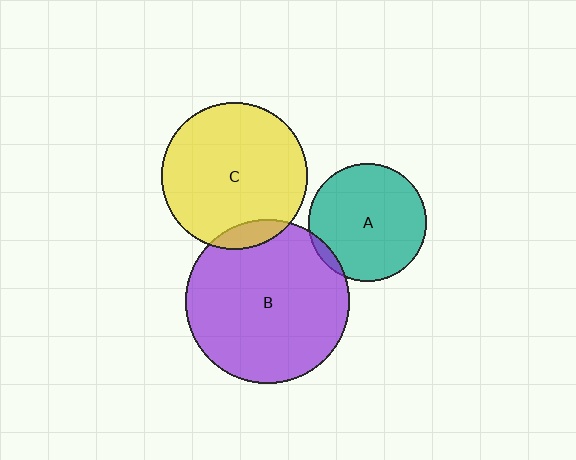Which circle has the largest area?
Circle B (purple).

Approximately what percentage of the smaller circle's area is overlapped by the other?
Approximately 5%.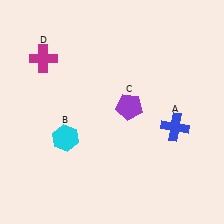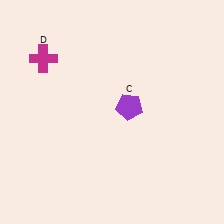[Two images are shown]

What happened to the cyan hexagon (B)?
The cyan hexagon (B) was removed in Image 2. It was in the bottom-left area of Image 1.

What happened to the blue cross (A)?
The blue cross (A) was removed in Image 2. It was in the bottom-right area of Image 1.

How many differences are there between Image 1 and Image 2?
There are 2 differences between the two images.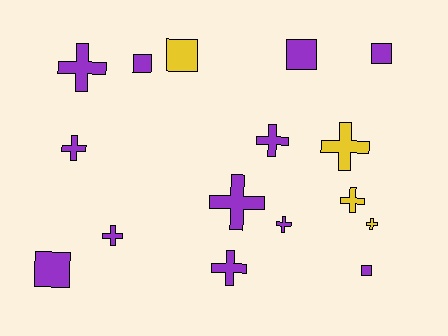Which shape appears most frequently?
Cross, with 10 objects.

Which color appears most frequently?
Purple, with 12 objects.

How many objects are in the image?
There are 16 objects.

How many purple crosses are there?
There are 7 purple crosses.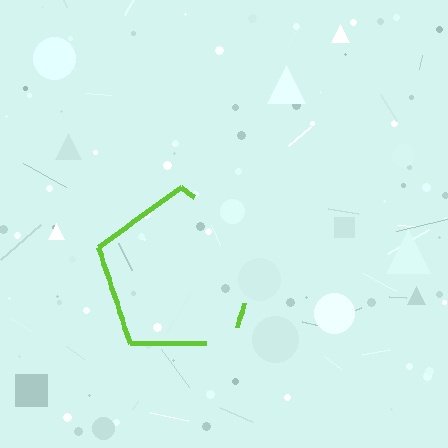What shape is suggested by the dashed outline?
The dashed outline suggests a pentagon.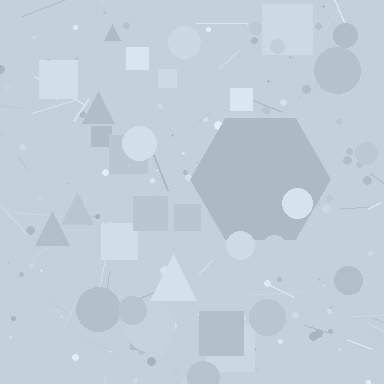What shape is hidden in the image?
A hexagon is hidden in the image.